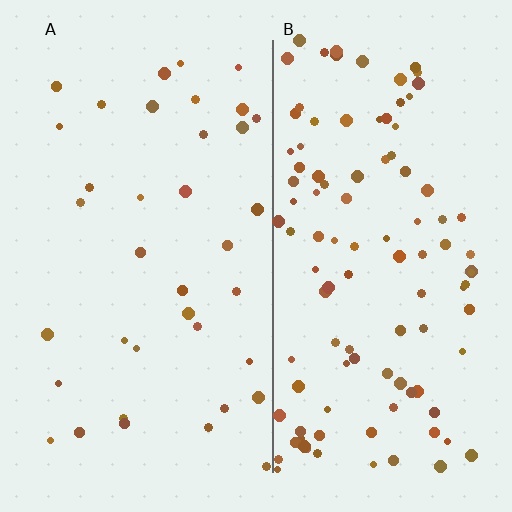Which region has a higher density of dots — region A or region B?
B (the right).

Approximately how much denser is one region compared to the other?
Approximately 2.9× — region B over region A.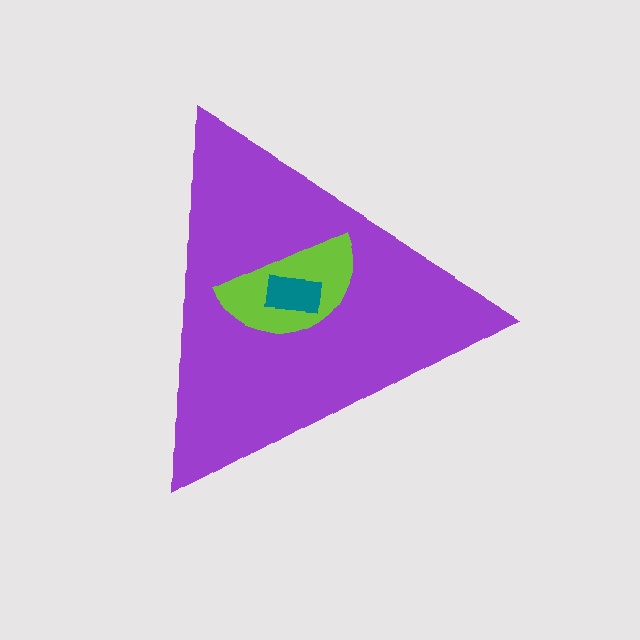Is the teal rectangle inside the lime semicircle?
Yes.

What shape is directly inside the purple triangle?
The lime semicircle.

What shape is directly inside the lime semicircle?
The teal rectangle.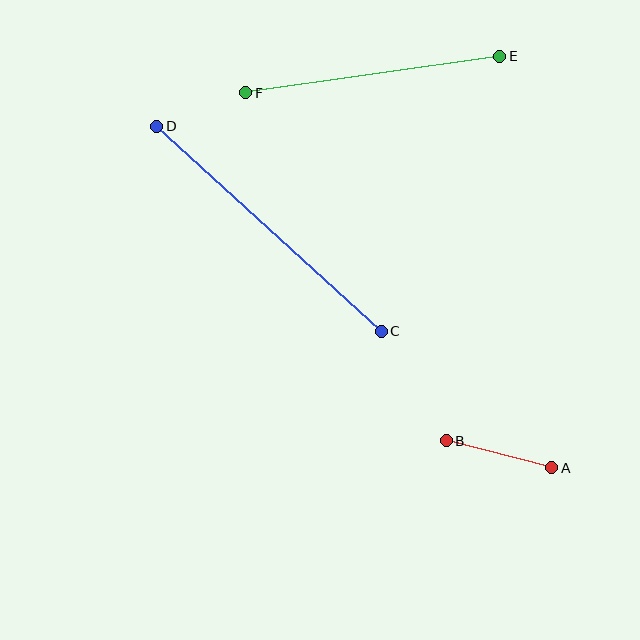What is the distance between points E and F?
The distance is approximately 256 pixels.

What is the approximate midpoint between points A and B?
The midpoint is at approximately (499, 454) pixels.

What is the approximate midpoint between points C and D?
The midpoint is at approximately (269, 229) pixels.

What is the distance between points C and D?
The distance is approximately 304 pixels.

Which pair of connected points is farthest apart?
Points C and D are farthest apart.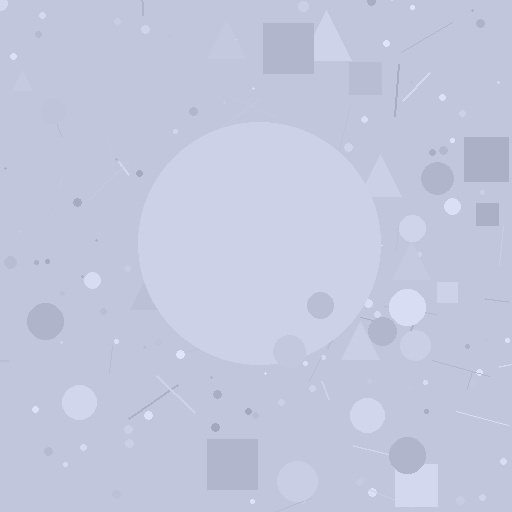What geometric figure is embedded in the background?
A circle is embedded in the background.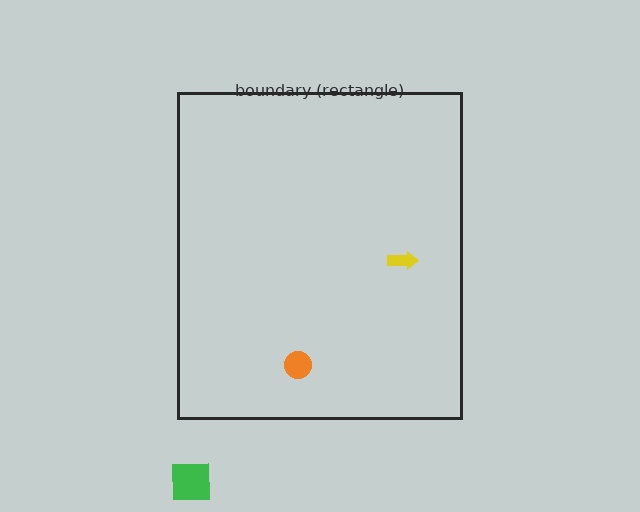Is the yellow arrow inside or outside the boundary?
Inside.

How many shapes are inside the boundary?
2 inside, 1 outside.